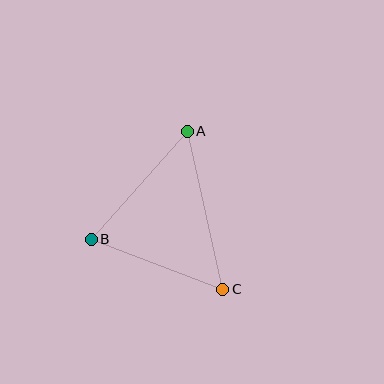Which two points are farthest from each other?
Points A and C are farthest from each other.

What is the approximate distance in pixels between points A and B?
The distance between A and B is approximately 144 pixels.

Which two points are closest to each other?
Points B and C are closest to each other.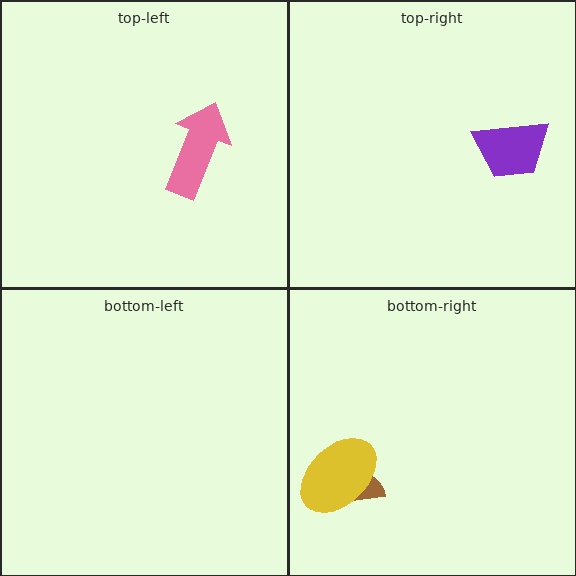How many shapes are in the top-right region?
1.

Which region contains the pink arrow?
The top-left region.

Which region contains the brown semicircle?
The bottom-right region.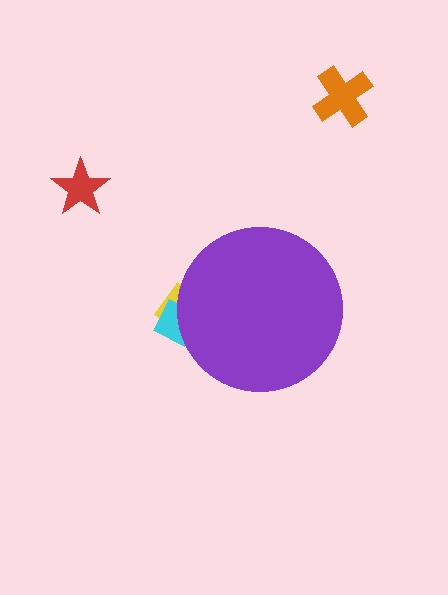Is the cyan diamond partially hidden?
Yes, the cyan diamond is partially hidden behind the purple circle.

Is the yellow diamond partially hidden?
Yes, the yellow diamond is partially hidden behind the purple circle.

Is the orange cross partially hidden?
No, the orange cross is fully visible.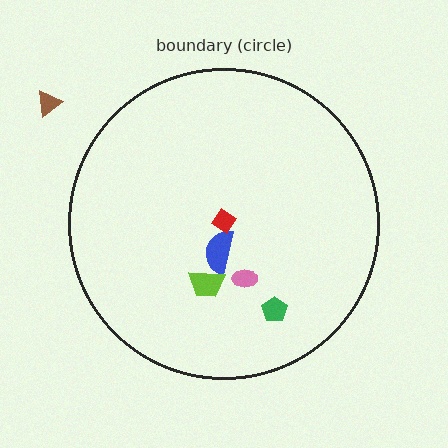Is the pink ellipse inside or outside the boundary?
Inside.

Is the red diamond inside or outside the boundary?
Inside.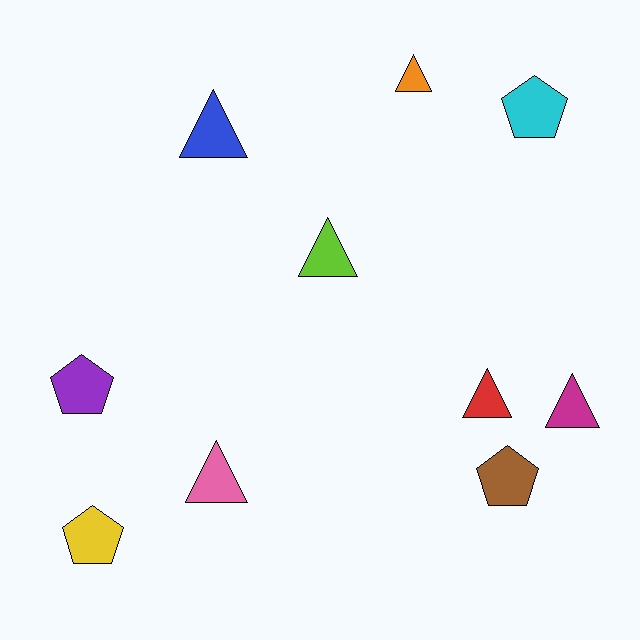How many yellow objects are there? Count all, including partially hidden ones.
There is 1 yellow object.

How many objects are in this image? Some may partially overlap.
There are 10 objects.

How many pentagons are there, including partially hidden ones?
There are 4 pentagons.